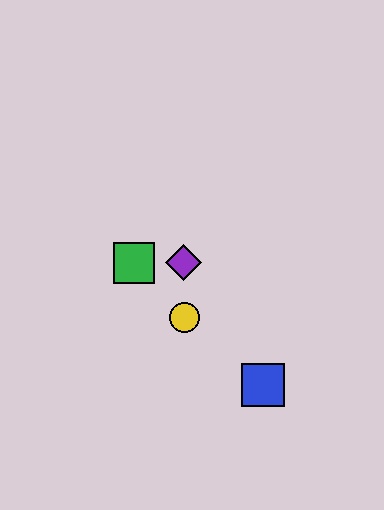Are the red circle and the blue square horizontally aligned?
No, the red circle is at y≈263 and the blue square is at y≈385.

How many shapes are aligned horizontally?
3 shapes (the red circle, the green square, the purple diamond) are aligned horizontally.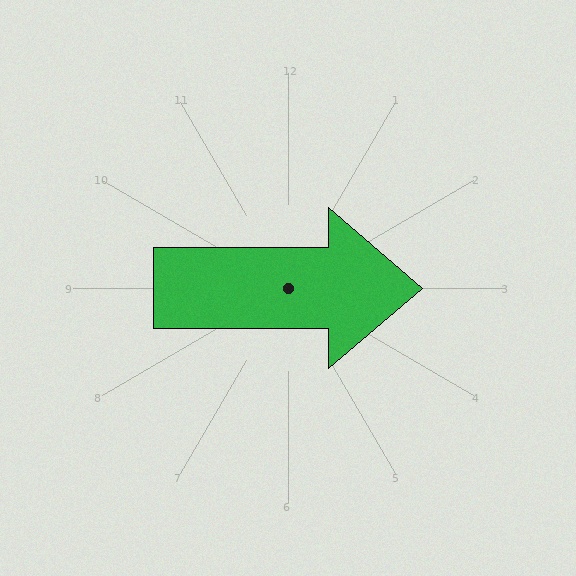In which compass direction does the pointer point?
East.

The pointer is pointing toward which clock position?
Roughly 3 o'clock.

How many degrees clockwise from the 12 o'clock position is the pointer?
Approximately 90 degrees.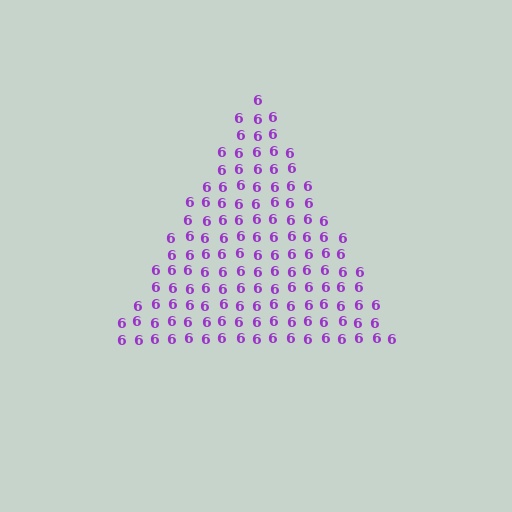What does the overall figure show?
The overall figure shows a triangle.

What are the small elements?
The small elements are digit 6's.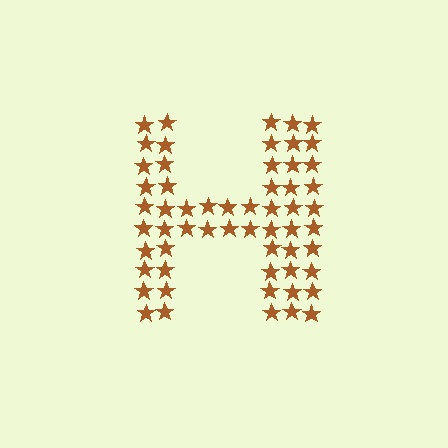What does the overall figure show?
The overall figure shows the letter H.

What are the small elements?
The small elements are stars.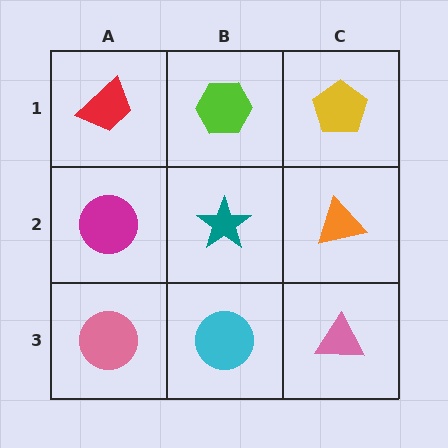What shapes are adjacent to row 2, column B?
A lime hexagon (row 1, column B), a cyan circle (row 3, column B), a magenta circle (row 2, column A), an orange triangle (row 2, column C).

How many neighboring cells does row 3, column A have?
2.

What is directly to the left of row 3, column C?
A cyan circle.